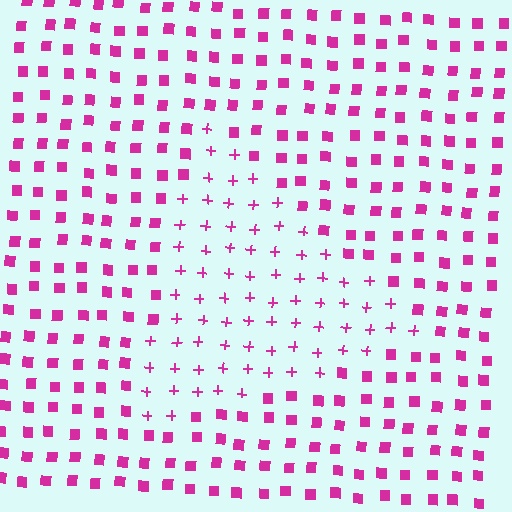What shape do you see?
I see a triangle.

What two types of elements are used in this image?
The image uses plus signs inside the triangle region and squares outside it.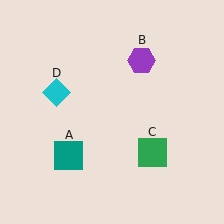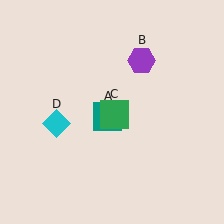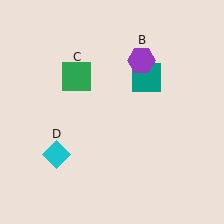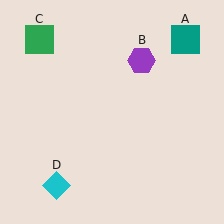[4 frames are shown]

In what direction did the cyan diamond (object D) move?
The cyan diamond (object D) moved down.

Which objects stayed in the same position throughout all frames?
Purple hexagon (object B) remained stationary.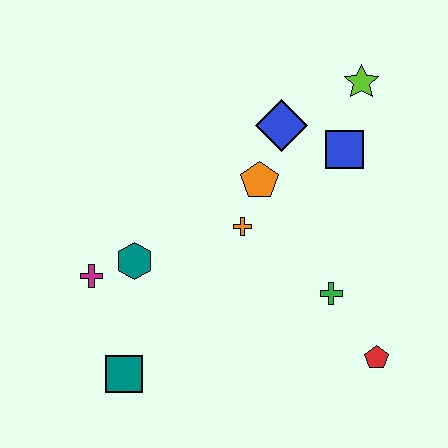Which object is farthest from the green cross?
The magenta cross is farthest from the green cross.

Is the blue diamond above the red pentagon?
Yes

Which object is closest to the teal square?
The magenta cross is closest to the teal square.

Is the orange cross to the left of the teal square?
No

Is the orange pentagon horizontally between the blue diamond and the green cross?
No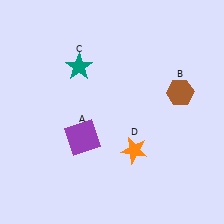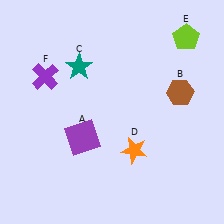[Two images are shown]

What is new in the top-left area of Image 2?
A purple cross (F) was added in the top-left area of Image 2.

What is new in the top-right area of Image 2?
A lime pentagon (E) was added in the top-right area of Image 2.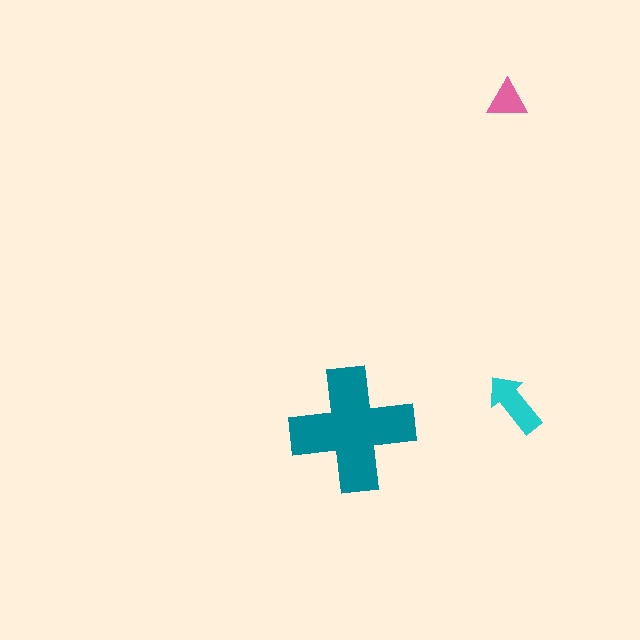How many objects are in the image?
There are 3 objects in the image.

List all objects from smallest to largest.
The pink triangle, the cyan arrow, the teal cross.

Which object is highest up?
The pink triangle is topmost.